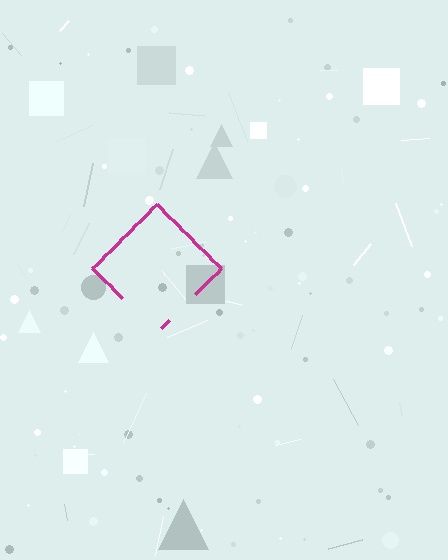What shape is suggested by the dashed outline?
The dashed outline suggests a diamond.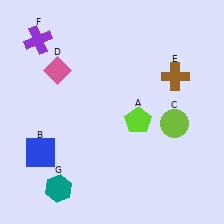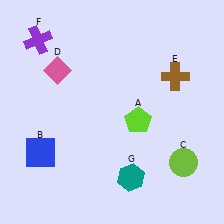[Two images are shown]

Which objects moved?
The objects that moved are: the lime circle (C), the teal hexagon (G).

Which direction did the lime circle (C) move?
The lime circle (C) moved down.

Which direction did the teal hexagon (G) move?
The teal hexagon (G) moved right.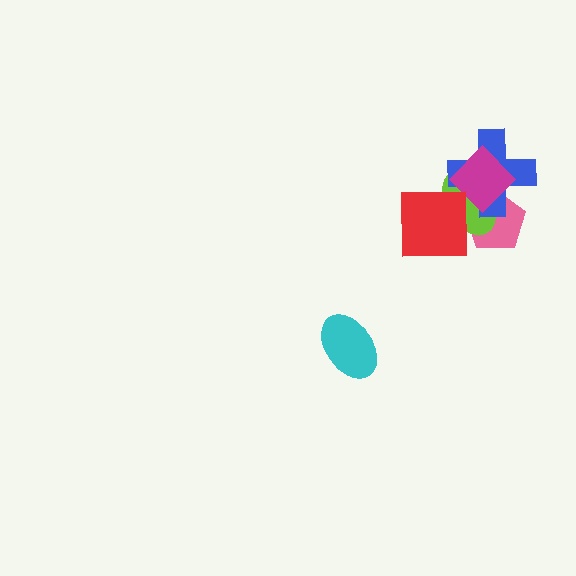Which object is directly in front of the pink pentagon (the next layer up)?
The lime ellipse is directly in front of the pink pentagon.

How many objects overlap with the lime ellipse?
4 objects overlap with the lime ellipse.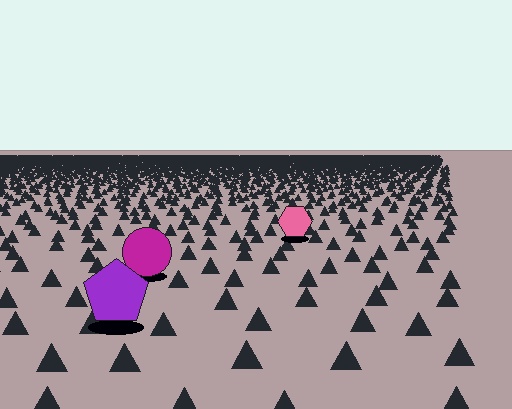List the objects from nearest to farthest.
From nearest to farthest: the purple pentagon, the magenta circle, the pink hexagon.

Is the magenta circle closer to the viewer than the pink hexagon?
Yes. The magenta circle is closer — you can tell from the texture gradient: the ground texture is coarser near it.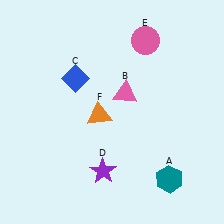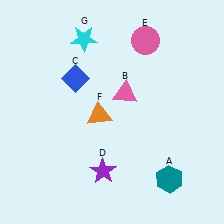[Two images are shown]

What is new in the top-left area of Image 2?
A cyan star (G) was added in the top-left area of Image 2.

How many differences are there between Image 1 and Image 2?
There is 1 difference between the two images.